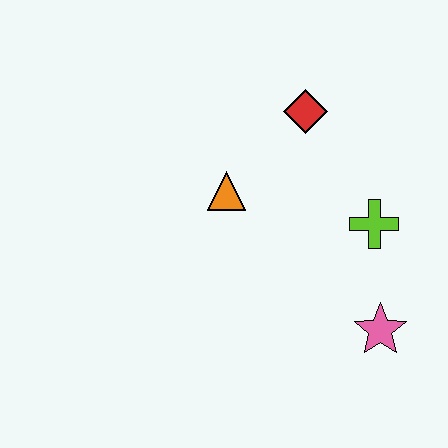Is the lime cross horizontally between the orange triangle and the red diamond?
No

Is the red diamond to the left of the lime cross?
Yes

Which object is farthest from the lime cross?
The orange triangle is farthest from the lime cross.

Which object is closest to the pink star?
The lime cross is closest to the pink star.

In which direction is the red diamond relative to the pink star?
The red diamond is above the pink star.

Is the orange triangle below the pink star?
No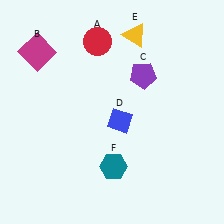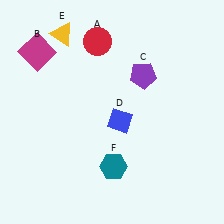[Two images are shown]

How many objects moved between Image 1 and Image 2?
1 object moved between the two images.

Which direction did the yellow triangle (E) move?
The yellow triangle (E) moved left.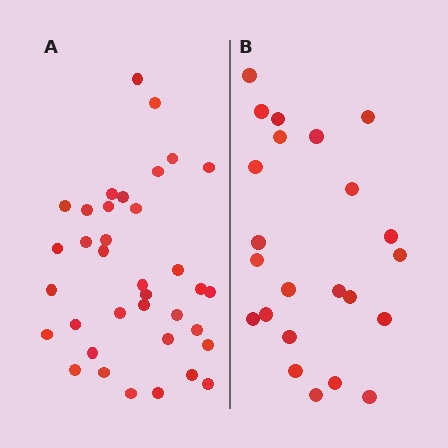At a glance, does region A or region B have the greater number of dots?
Region A (the left region) has more dots.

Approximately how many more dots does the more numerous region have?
Region A has approximately 15 more dots than region B.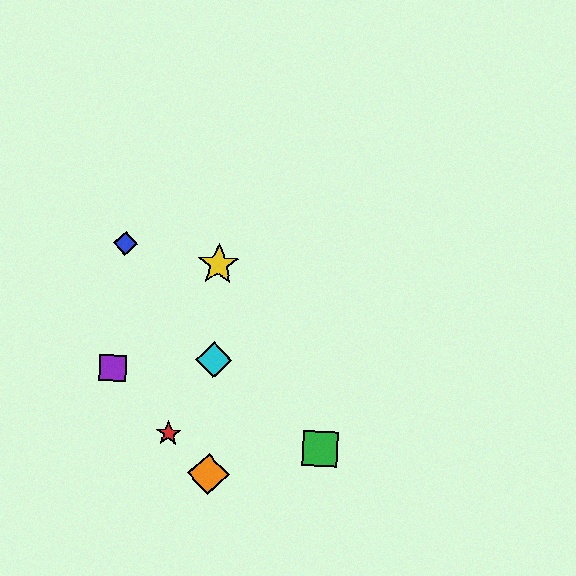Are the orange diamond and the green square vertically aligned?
No, the orange diamond is at x≈208 and the green square is at x≈320.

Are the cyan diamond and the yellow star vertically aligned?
Yes, both are at x≈214.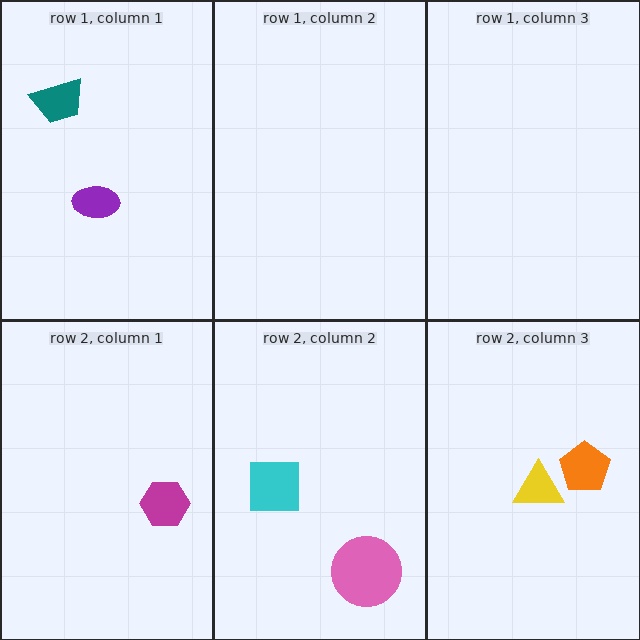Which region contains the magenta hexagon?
The row 2, column 1 region.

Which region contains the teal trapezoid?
The row 1, column 1 region.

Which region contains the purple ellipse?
The row 1, column 1 region.